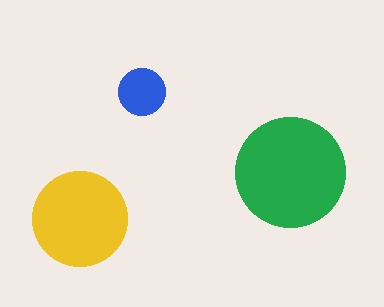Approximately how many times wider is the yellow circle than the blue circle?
About 2 times wider.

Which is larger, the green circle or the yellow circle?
The green one.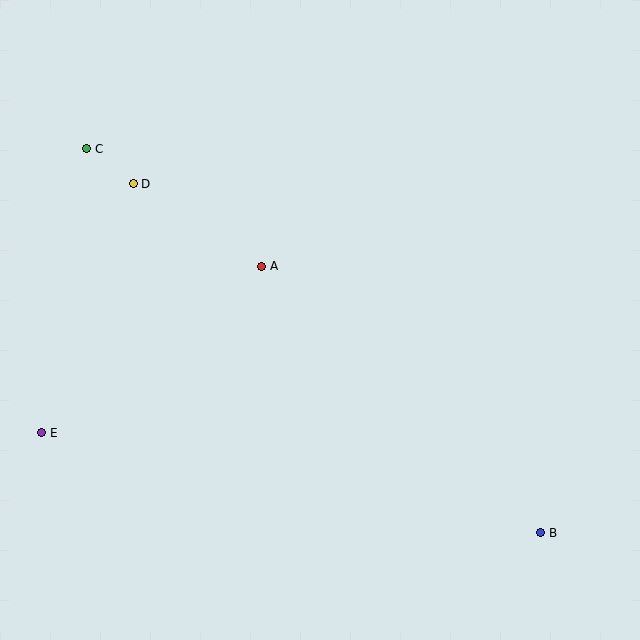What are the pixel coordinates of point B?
Point B is at (541, 533).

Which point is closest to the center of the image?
Point A at (262, 266) is closest to the center.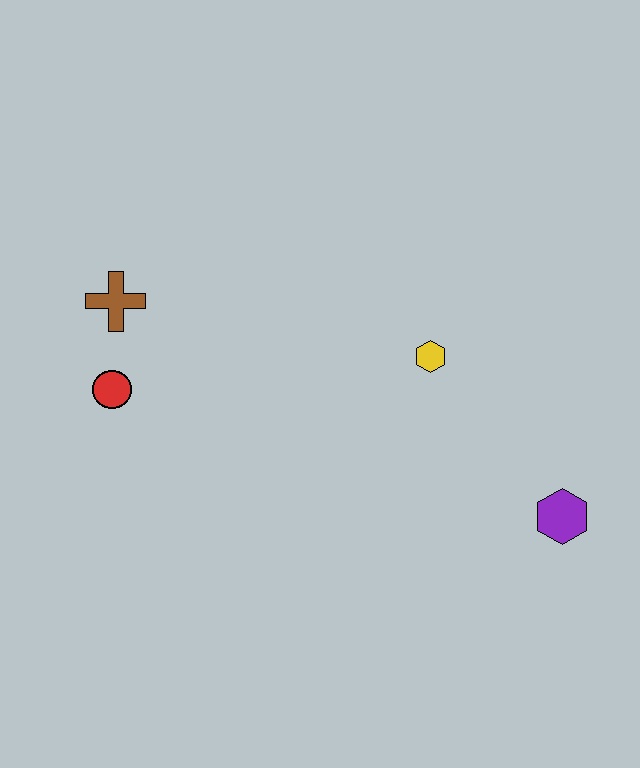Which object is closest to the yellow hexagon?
The purple hexagon is closest to the yellow hexagon.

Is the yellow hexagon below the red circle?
No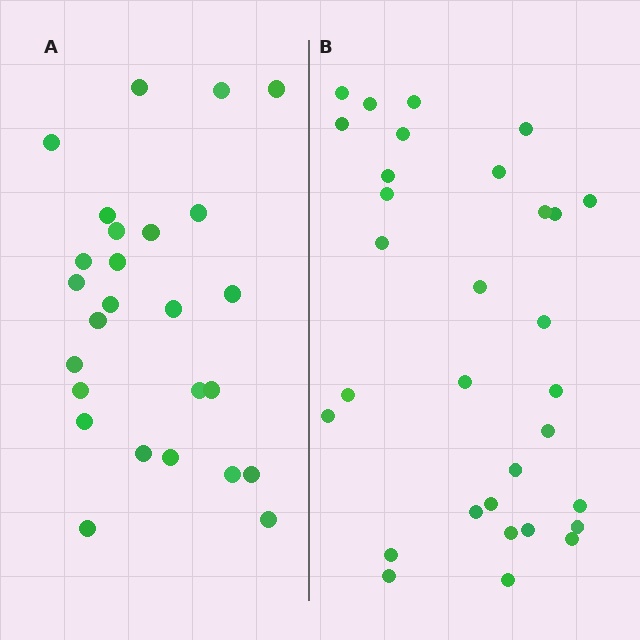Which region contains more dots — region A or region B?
Region B (the right region) has more dots.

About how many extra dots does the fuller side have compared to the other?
Region B has about 5 more dots than region A.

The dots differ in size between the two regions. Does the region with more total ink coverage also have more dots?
No. Region A has more total ink coverage because its dots are larger, but region B actually contains more individual dots. Total area can be misleading — the number of items is what matters here.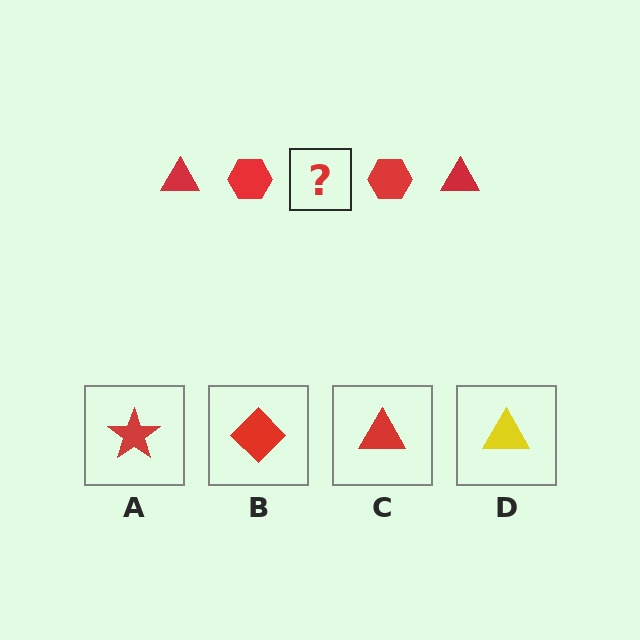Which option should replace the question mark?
Option C.